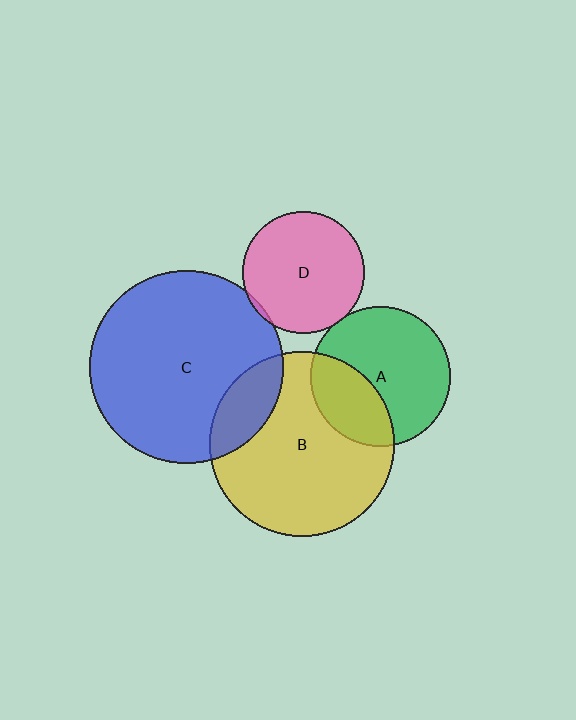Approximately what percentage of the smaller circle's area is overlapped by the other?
Approximately 15%.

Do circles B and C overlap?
Yes.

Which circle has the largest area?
Circle C (blue).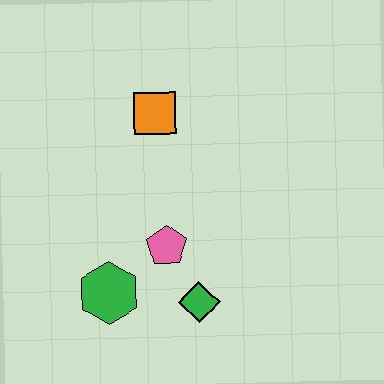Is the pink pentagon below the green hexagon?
No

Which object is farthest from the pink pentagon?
The orange square is farthest from the pink pentagon.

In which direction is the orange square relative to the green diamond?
The orange square is above the green diamond.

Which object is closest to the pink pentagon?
The green diamond is closest to the pink pentagon.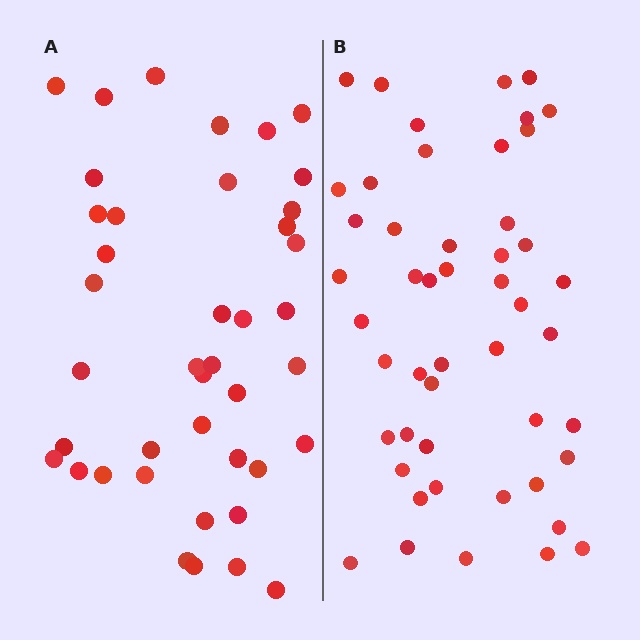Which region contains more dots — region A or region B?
Region B (the right region) has more dots.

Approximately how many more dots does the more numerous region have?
Region B has roughly 8 or so more dots than region A.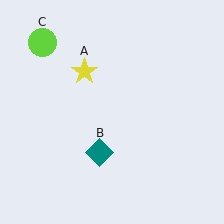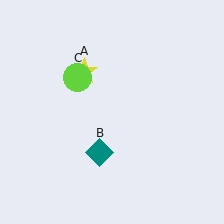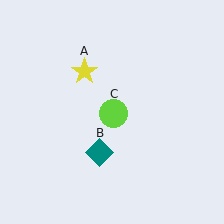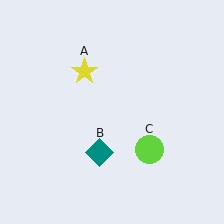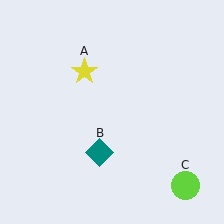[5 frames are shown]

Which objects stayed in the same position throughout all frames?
Yellow star (object A) and teal diamond (object B) remained stationary.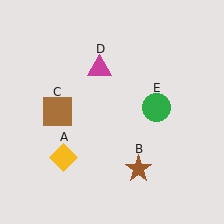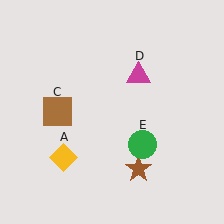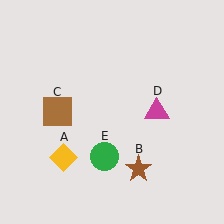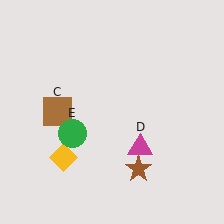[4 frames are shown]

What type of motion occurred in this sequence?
The magenta triangle (object D), green circle (object E) rotated clockwise around the center of the scene.